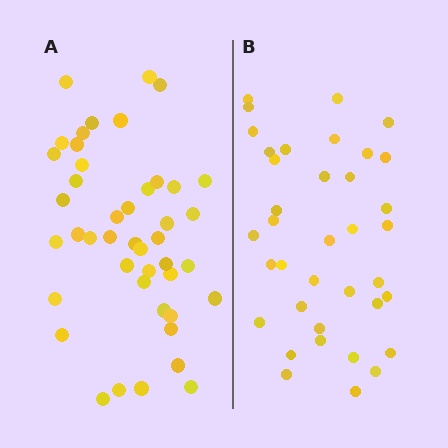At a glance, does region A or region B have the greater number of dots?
Region A (the left region) has more dots.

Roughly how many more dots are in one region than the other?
Region A has roughly 8 or so more dots than region B.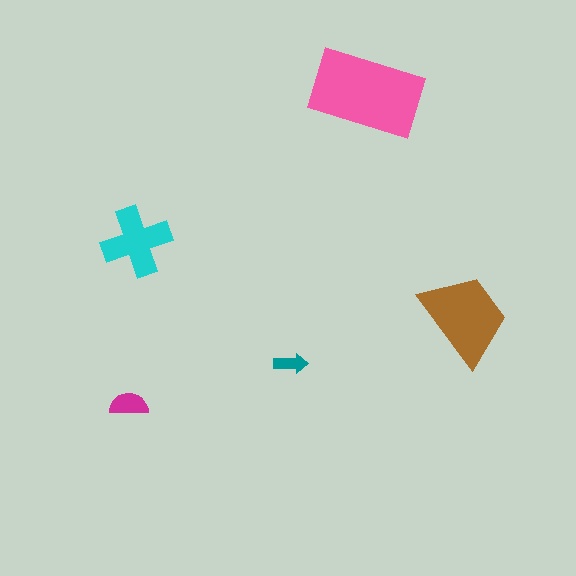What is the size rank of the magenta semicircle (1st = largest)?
4th.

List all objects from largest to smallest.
The pink rectangle, the brown trapezoid, the cyan cross, the magenta semicircle, the teal arrow.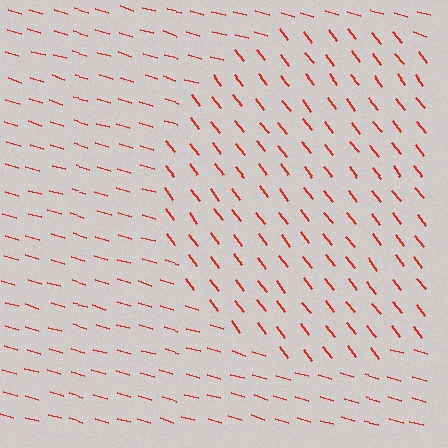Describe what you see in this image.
The image is filled with small red line segments. A circle region in the image has lines oriented differently from the surrounding lines, creating a visible texture boundary.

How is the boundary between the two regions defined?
The boundary is defined purely by a change in line orientation (approximately 36 degrees difference). All lines are the same color and thickness.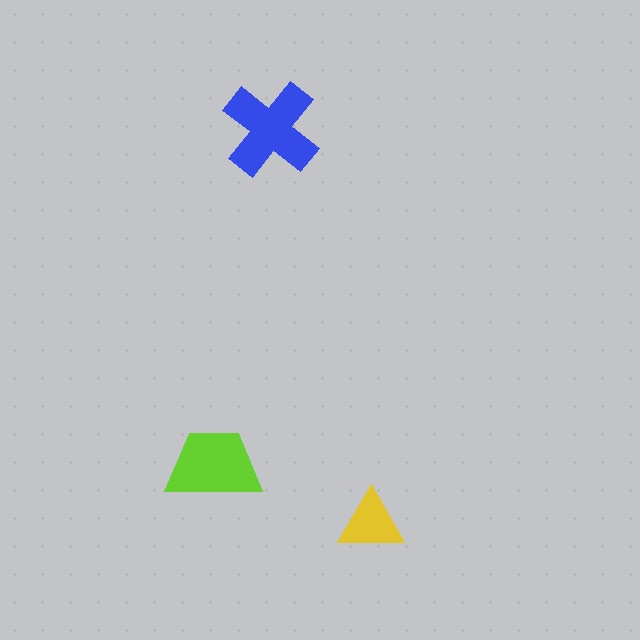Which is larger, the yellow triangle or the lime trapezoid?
The lime trapezoid.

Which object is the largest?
The blue cross.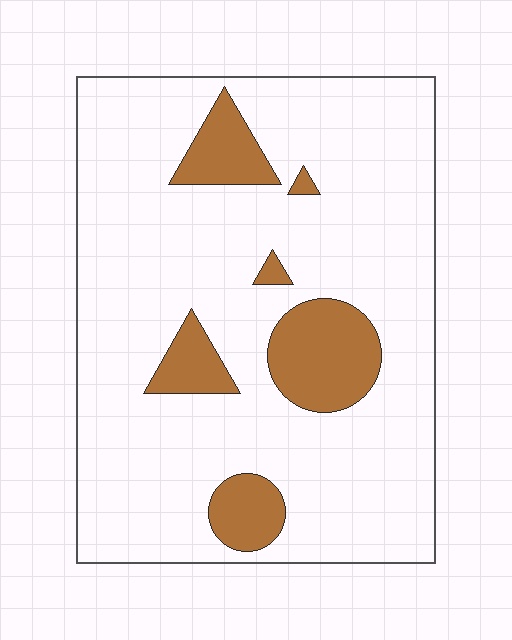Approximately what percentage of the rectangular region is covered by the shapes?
Approximately 15%.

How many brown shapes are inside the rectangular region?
6.